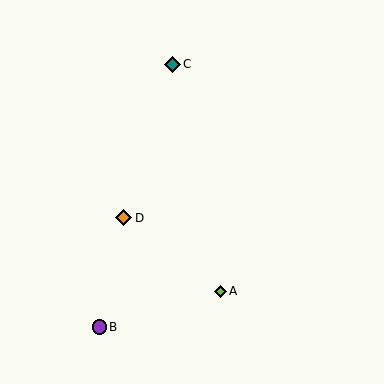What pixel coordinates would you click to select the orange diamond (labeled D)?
Click at (123, 218) to select the orange diamond D.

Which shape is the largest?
The orange diamond (labeled D) is the largest.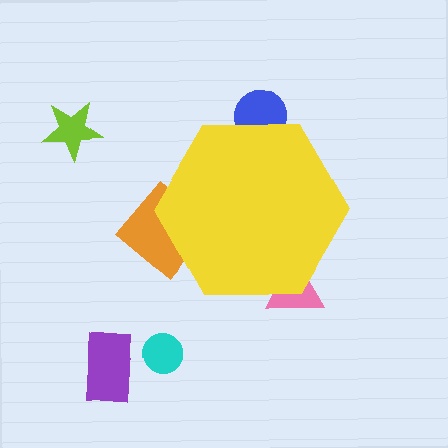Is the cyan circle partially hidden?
No, the cyan circle is fully visible.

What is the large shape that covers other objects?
A yellow hexagon.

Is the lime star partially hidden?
No, the lime star is fully visible.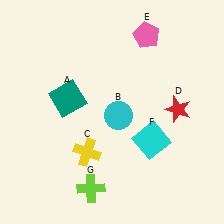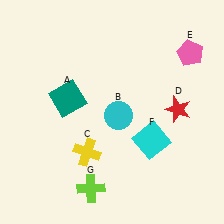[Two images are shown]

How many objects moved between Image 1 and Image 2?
1 object moved between the two images.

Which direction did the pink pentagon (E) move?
The pink pentagon (E) moved right.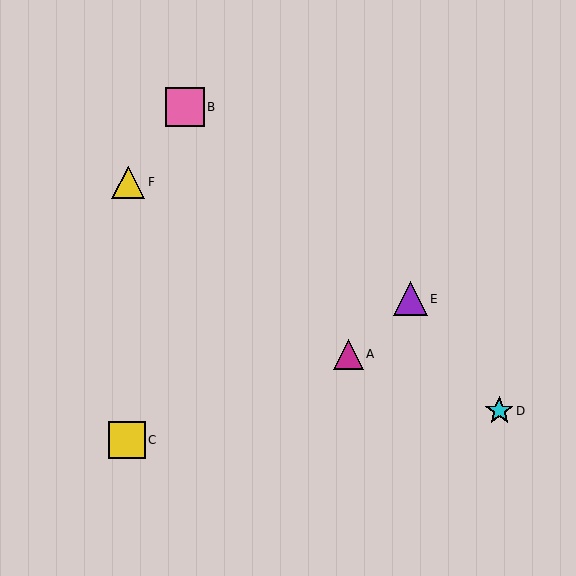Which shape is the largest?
The pink square (labeled B) is the largest.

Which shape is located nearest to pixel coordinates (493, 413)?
The cyan star (labeled D) at (499, 411) is nearest to that location.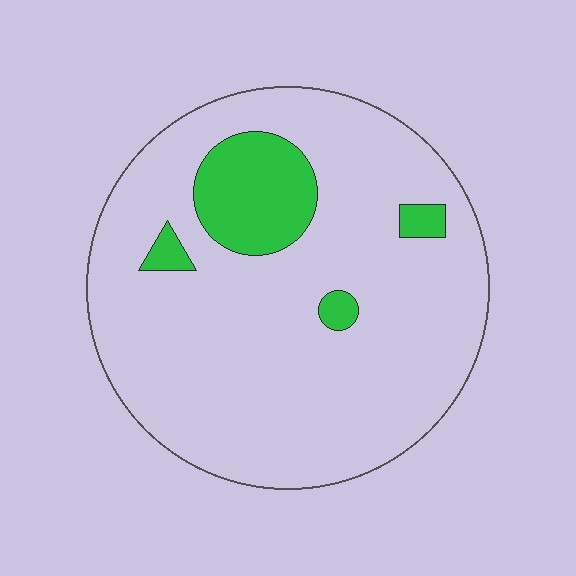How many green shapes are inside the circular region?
4.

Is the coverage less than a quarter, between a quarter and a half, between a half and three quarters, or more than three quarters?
Less than a quarter.